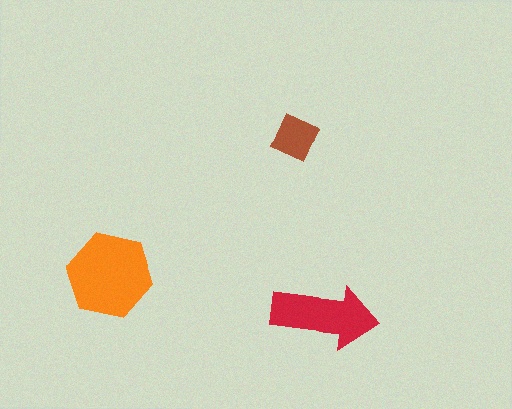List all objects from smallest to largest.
The brown square, the red arrow, the orange hexagon.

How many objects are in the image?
There are 3 objects in the image.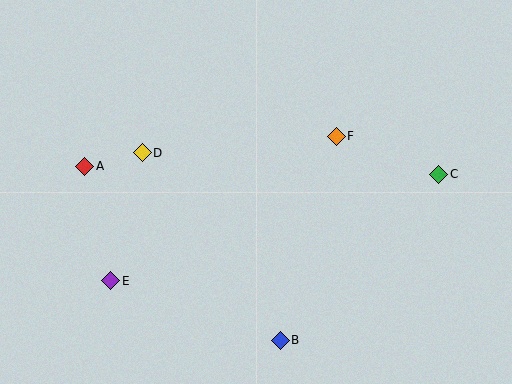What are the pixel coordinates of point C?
Point C is at (439, 174).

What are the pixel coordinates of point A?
Point A is at (85, 166).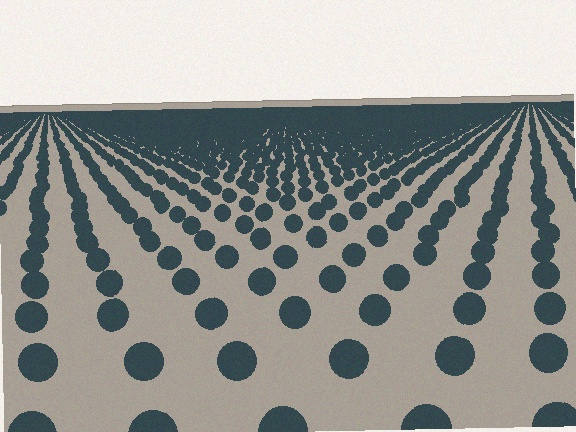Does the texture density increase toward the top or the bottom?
Density increases toward the top.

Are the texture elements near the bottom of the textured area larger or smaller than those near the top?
Larger. Near the bottom, elements are closer to the viewer and appear at a bigger on-screen size.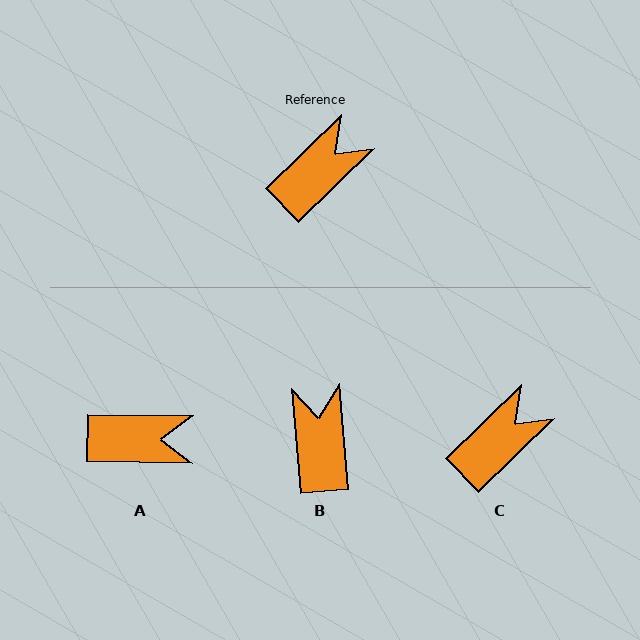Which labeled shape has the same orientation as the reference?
C.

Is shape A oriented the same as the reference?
No, it is off by about 45 degrees.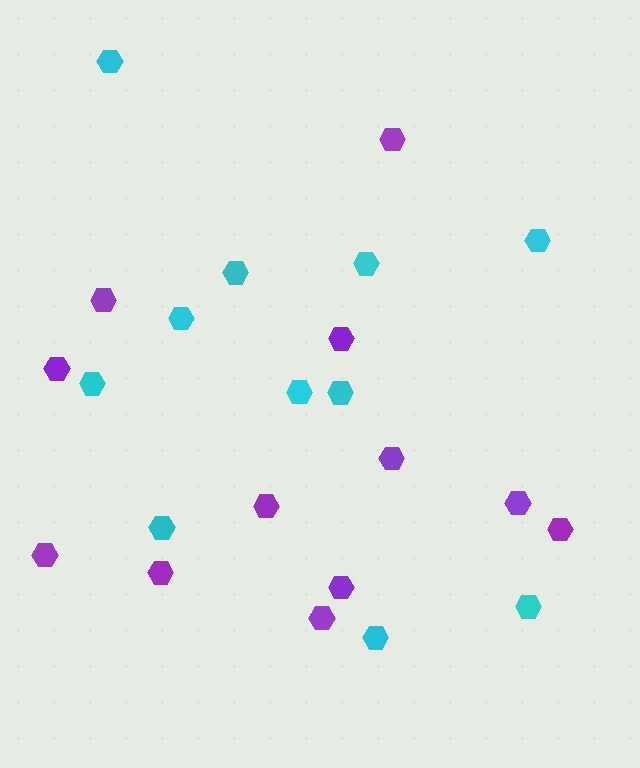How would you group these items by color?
There are 2 groups: one group of cyan hexagons (11) and one group of purple hexagons (12).